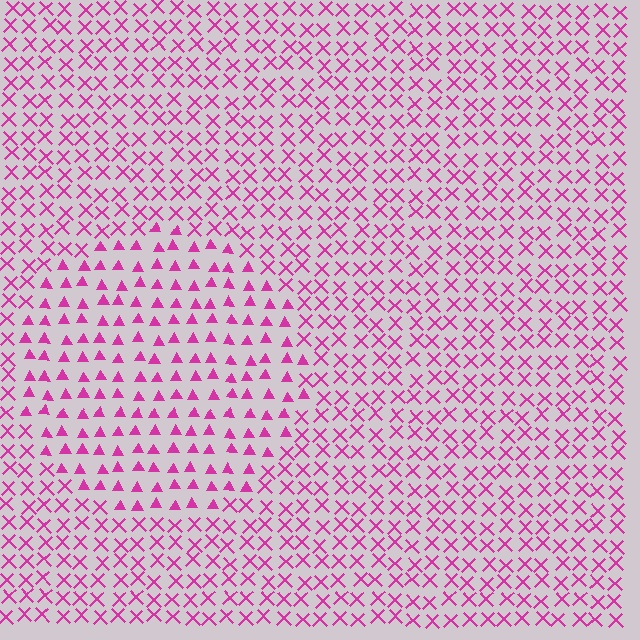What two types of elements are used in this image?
The image uses triangles inside the circle region and X marks outside it.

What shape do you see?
I see a circle.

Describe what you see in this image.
The image is filled with small magenta elements arranged in a uniform grid. A circle-shaped region contains triangles, while the surrounding area contains X marks. The boundary is defined purely by the change in element shape.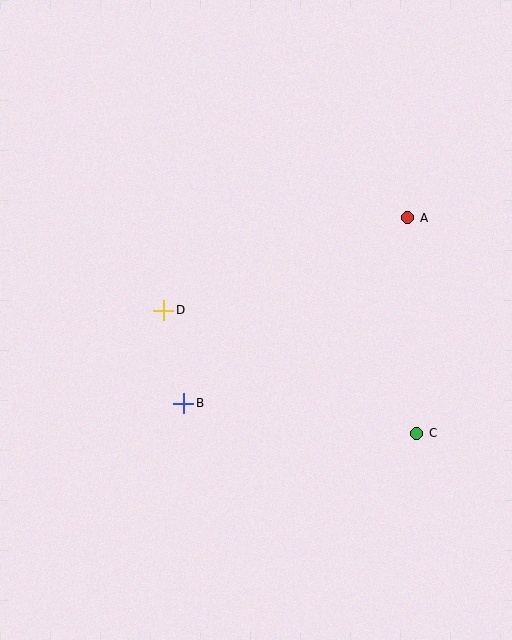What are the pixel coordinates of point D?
Point D is at (164, 310).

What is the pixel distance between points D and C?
The distance between D and C is 281 pixels.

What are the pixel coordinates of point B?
Point B is at (184, 403).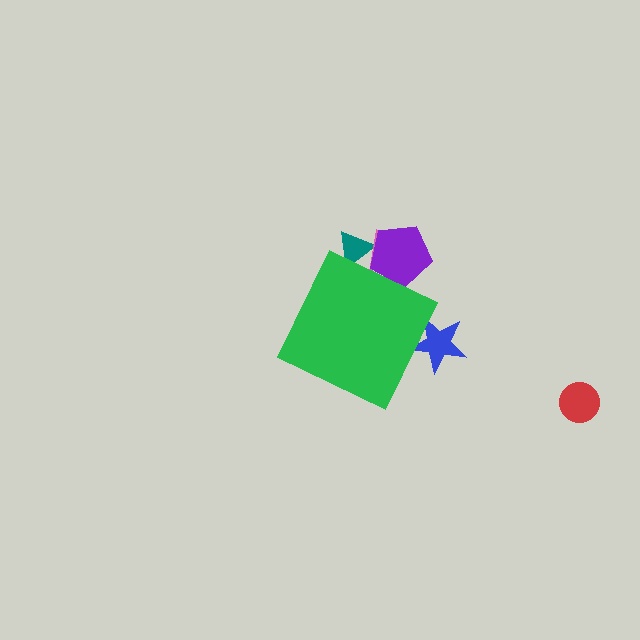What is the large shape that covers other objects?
A green diamond.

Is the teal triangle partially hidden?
Yes, the teal triangle is partially hidden behind the green diamond.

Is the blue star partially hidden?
Yes, the blue star is partially hidden behind the green diamond.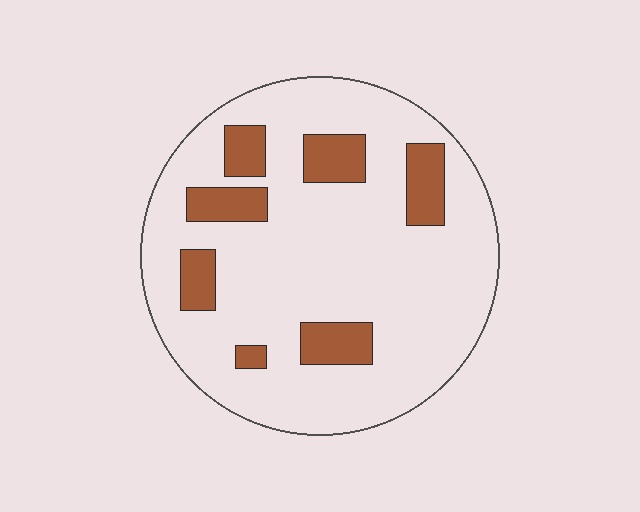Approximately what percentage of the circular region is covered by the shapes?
Approximately 15%.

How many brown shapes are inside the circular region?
7.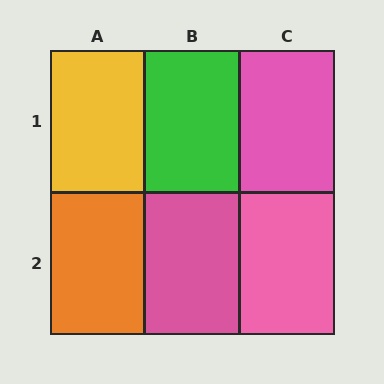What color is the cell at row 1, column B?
Green.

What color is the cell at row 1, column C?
Pink.